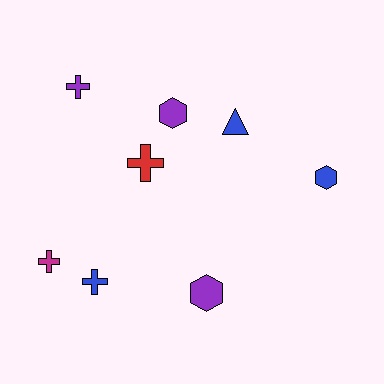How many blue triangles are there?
There is 1 blue triangle.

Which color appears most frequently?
Blue, with 3 objects.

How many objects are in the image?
There are 8 objects.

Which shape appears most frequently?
Cross, with 4 objects.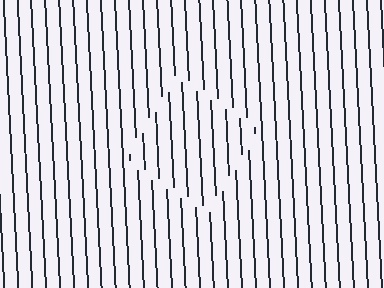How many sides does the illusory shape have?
4 sides — the line-ends trace a square.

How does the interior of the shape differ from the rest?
The interior of the shape contains the same grating, shifted by half a period — the contour is defined by the phase discontinuity where line-ends from the inner and outer gratings abut.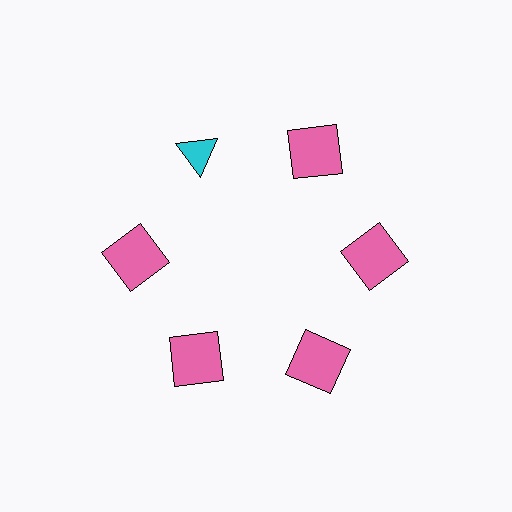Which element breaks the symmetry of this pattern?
The cyan triangle at roughly the 11 o'clock position breaks the symmetry. All other shapes are pink squares.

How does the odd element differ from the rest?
It differs in both color (cyan instead of pink) and shape (triangle instead of square).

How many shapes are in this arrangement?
There are 6 shapes arranged in a ring pattern.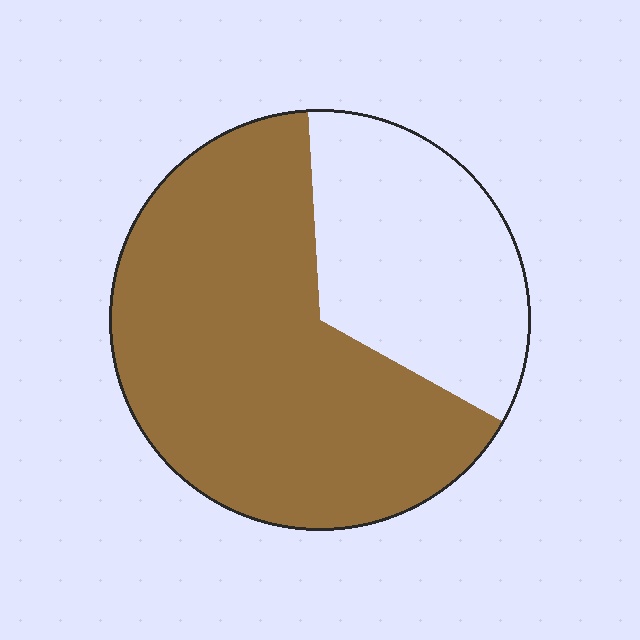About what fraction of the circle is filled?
About two thirds (2/3).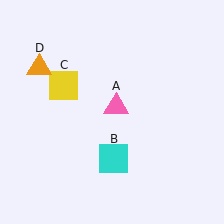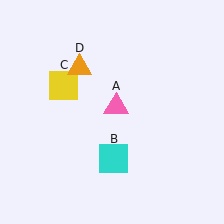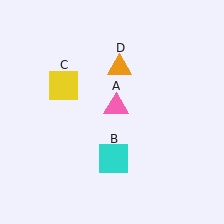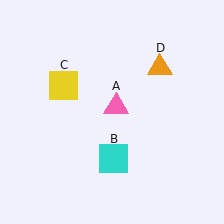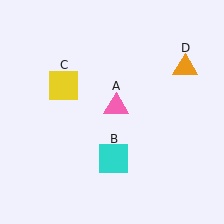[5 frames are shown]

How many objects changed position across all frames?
1 object changed position: orange triangle (object D).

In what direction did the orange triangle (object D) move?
The orange triangle (object D) moved right.